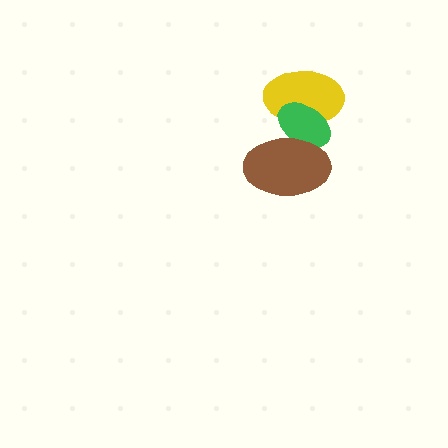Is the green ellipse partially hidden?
Yes, it is partially covered by another shape.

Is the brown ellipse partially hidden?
No, no other shape covers it.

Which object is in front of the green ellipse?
The brown ellipse is in front of the green ellipse.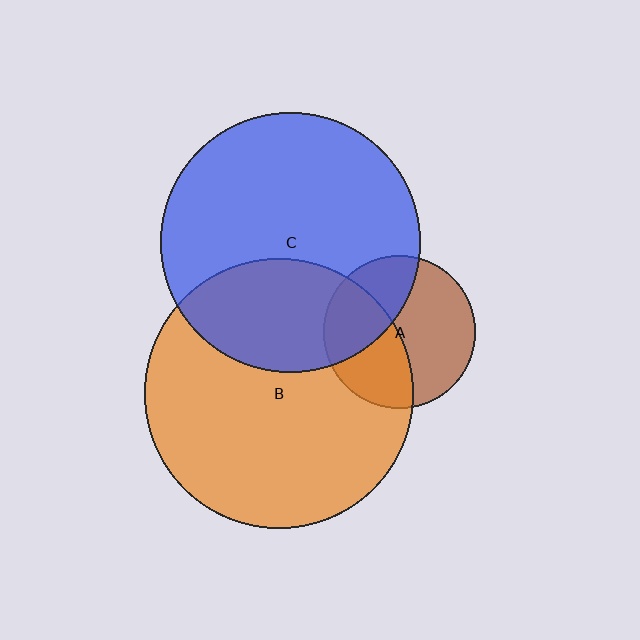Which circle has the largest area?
Circle B (orange).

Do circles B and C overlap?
Yes.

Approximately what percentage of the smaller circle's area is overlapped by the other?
Approximately 35%.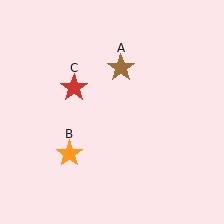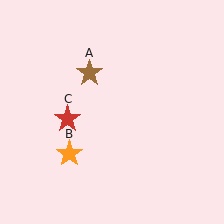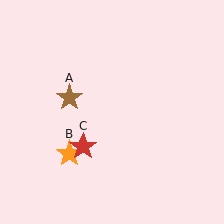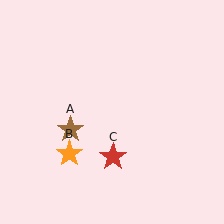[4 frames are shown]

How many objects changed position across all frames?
2 objects changed position: brown star (object A), red star (object C).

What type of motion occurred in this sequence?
The brown star (object A), red star (object C) rotated counterclockwise around the center of the scene.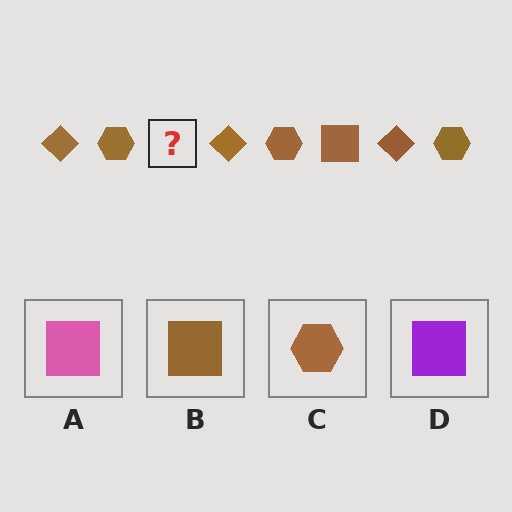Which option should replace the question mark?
Option B.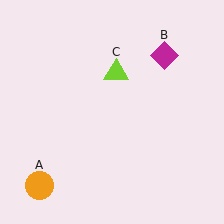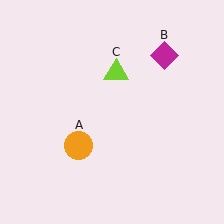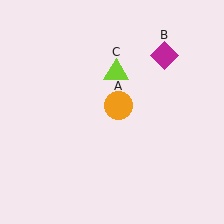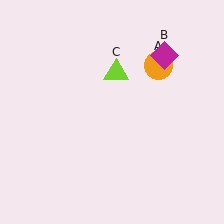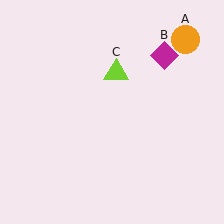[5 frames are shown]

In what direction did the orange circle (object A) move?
The orange circle (object A) moved up and to the right.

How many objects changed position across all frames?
1 object changed position: orange circle (object A).